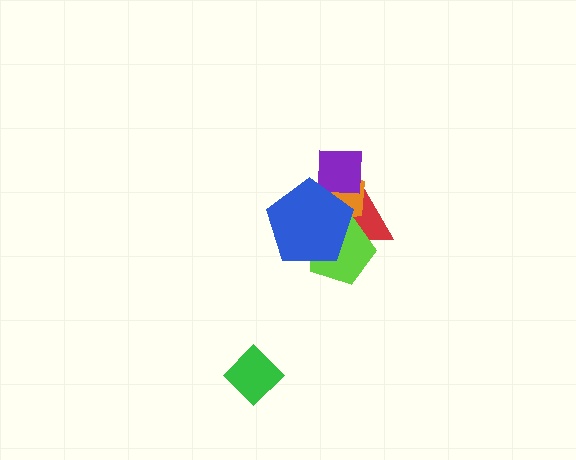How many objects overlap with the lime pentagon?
3 objects overlap with the lime pentagon.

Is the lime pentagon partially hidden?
Yes, it is partially covered by another shape.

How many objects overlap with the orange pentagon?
4 objects overlap with the orange pentagon.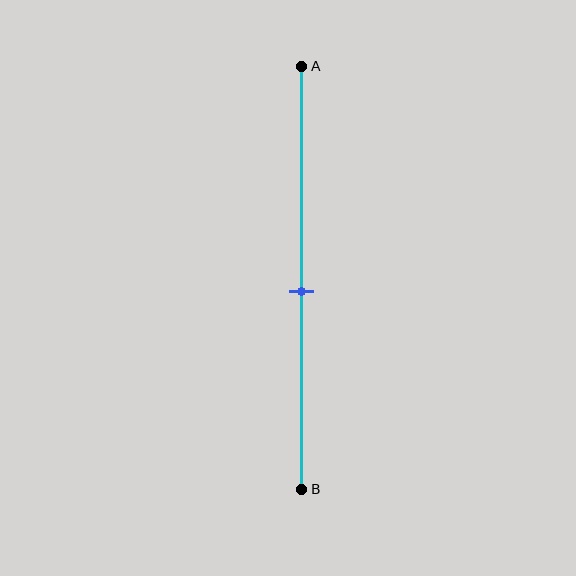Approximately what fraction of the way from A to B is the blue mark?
The blue mark is approximately 55% of the way from A to B.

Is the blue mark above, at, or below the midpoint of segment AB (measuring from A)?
The blue mark is below the midpoint of segment AB.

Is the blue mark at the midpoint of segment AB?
No, the mark is at about 55% from A, not at the 50% midpoint.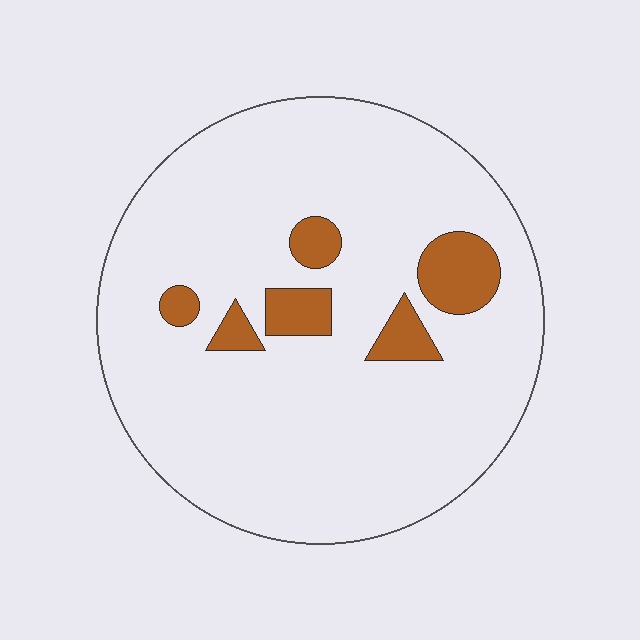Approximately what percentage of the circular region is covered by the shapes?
Approximately 10%.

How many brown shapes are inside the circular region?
6.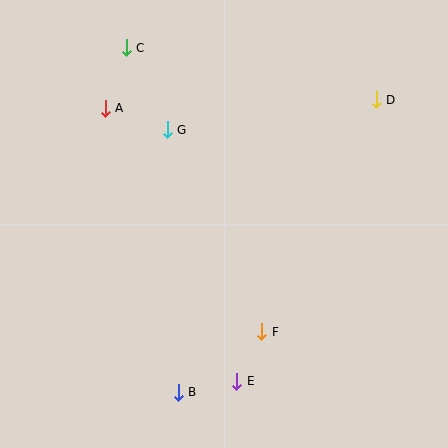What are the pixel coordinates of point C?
Point C is at (126, 48).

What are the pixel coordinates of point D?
Point D is at (376, 100).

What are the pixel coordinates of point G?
Point G is at (167, 130).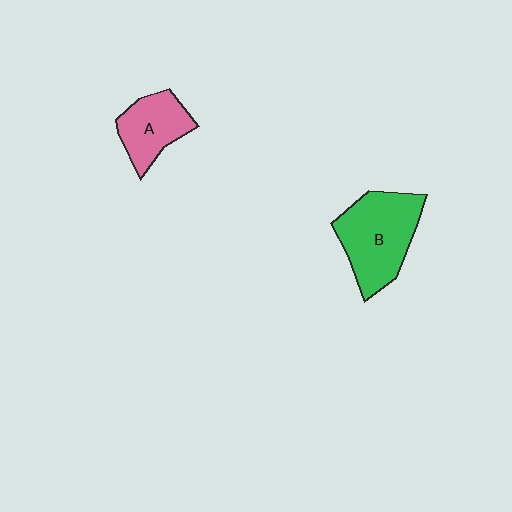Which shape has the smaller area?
Shape A (pink).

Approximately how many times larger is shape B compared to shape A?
Approximately 1.6 times.